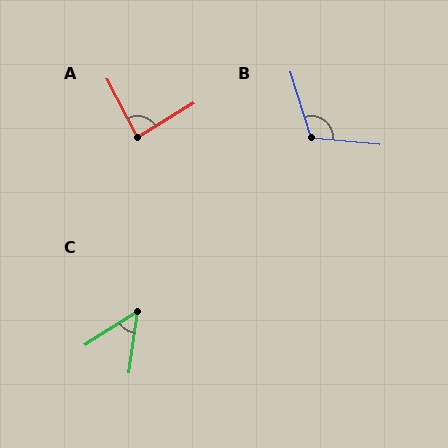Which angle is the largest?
B, at approximately 113 degrees.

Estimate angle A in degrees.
Approximately 86 degrees.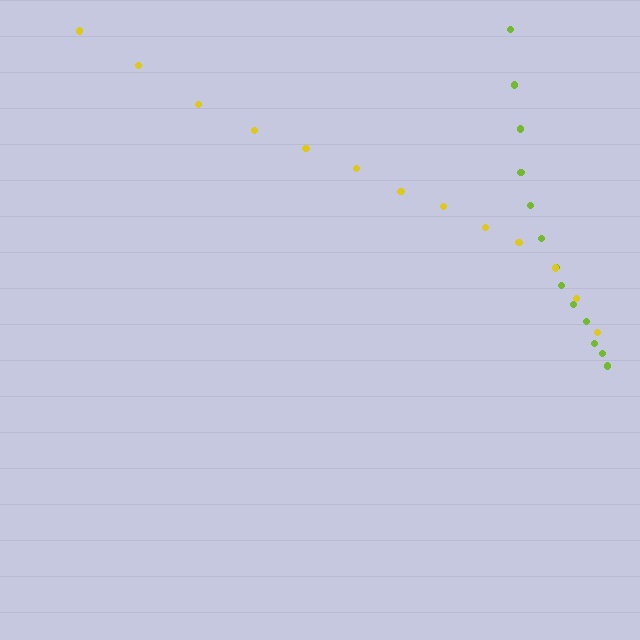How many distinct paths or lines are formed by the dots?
There are 2 distinct paths.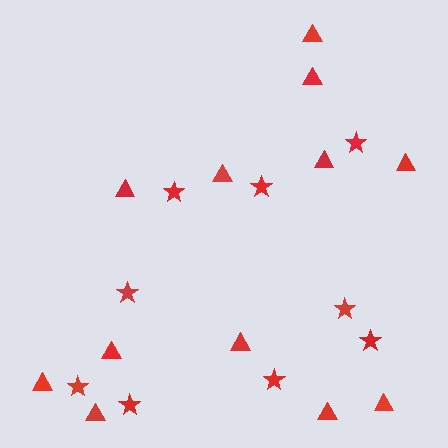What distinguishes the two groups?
There are 2 groups: one group of stars (9) and one group of triangles (12).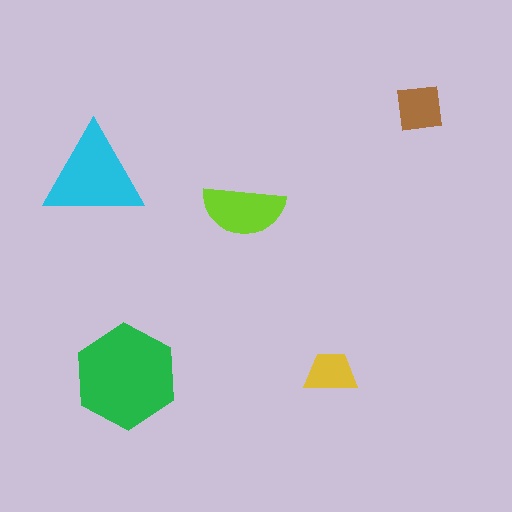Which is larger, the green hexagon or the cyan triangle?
The green hexagon.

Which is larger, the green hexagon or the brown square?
The green hexagon.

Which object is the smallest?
The yellow trapezoid.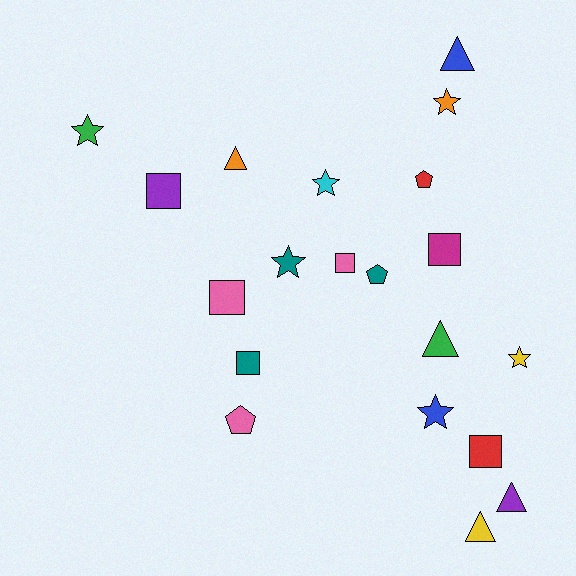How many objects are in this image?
There are 20 objects.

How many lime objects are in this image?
There are no lime objects.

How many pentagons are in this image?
There are 3 pentagons.